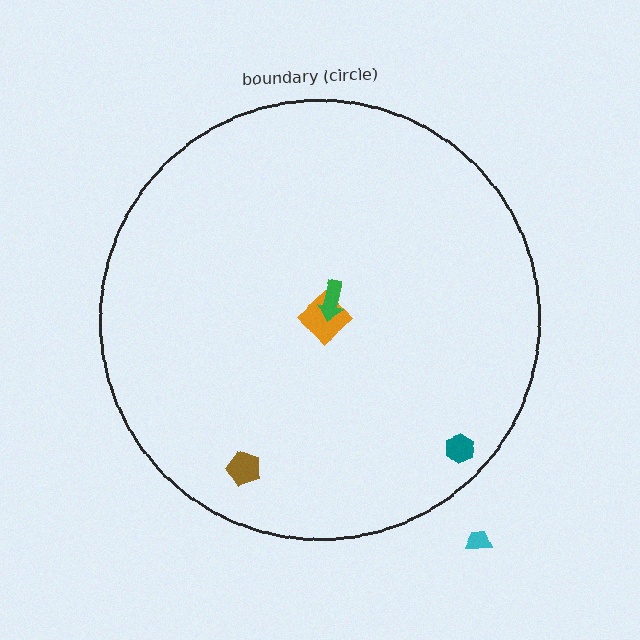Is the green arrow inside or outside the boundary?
Inside.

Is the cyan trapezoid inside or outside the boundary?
Outside.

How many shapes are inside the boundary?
4 inside, 1 outside.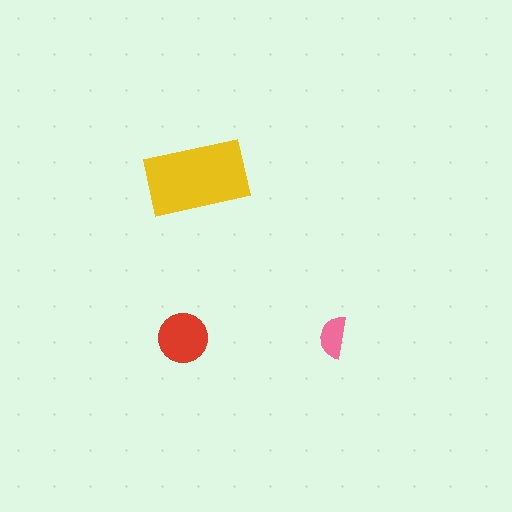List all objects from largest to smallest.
The yellow rectangle, the red circle, the pink semicircle.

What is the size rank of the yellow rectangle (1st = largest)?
1st.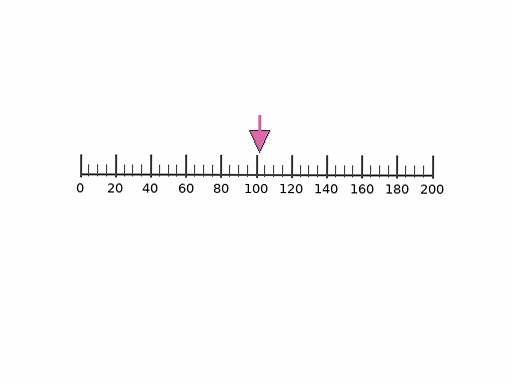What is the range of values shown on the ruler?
The ruler shows values from 0 to 200.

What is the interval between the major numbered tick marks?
The major tick marks are spaced 20 units apart.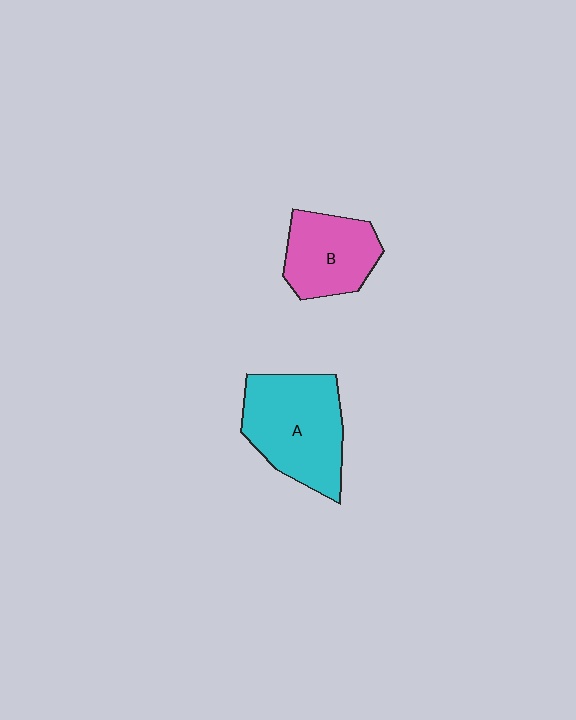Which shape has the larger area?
Shape A (cyan).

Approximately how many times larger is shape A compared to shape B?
Approximately 1.4 times.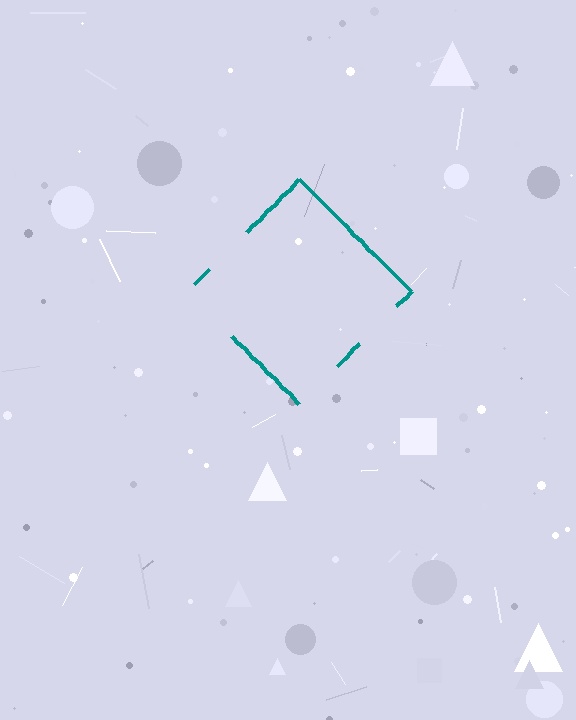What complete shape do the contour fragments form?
The contour fragments form a diamond.